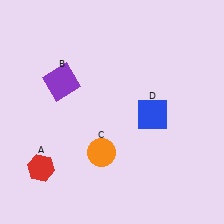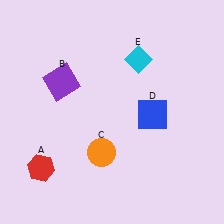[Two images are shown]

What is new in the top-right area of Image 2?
A cyan diamond (E) was added in the top-right area of Image 2.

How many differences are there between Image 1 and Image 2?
There is 1 difference between the two images.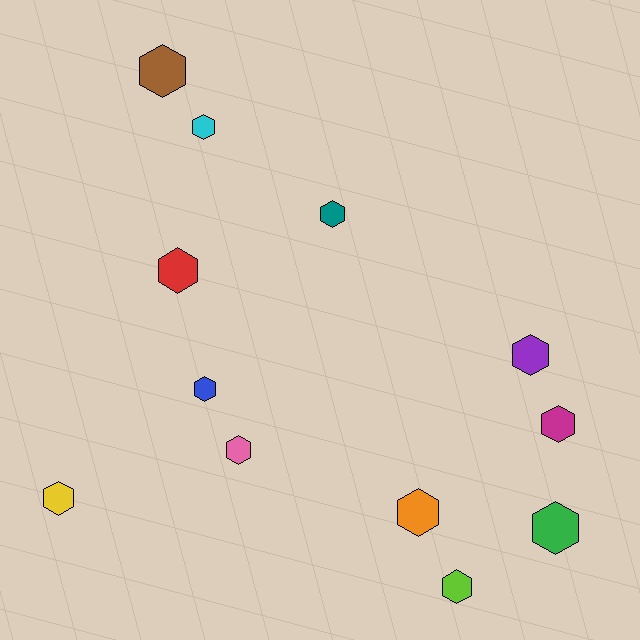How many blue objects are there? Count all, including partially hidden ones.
There is 1 blue object.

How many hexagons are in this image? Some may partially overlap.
There are 12 hexagons.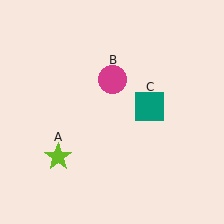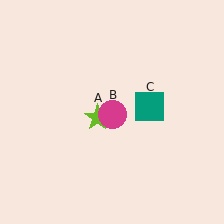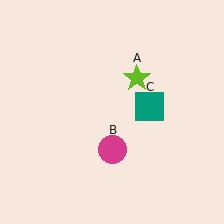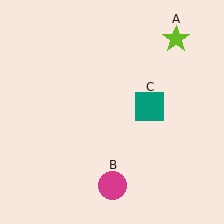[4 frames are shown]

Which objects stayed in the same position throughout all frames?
Teal square (object C) remained stationary.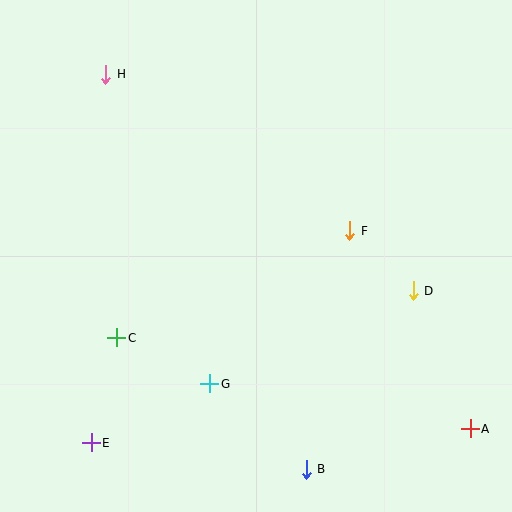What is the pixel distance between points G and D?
The distance between G and D is 223 pixels.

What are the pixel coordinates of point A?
Point A is at (470, 429).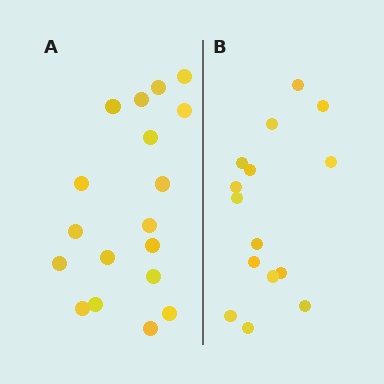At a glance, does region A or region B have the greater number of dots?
Region A (the left region) has more dots.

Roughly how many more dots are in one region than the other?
Region A has just a few more — roughly 2 or 3 more dots than region B.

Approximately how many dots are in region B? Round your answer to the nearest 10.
About 20 dots. (The exact count is 15, which rounds to 20.)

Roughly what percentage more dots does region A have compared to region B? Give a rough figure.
About 20% more.